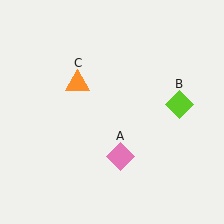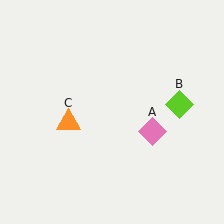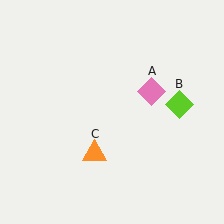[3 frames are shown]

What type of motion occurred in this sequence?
The pink diamond (object A), orange triangle (object C) rotated counterclockwise around the center of the scene.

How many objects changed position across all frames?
2 objects changed position: pink diamond (object A), orange triangle (object C).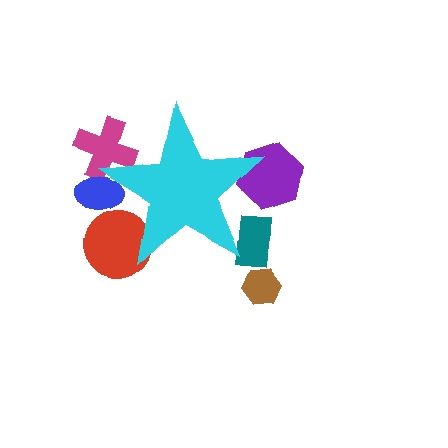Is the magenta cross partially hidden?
Yes, the magenta cross is partially hidden behind the cyan star.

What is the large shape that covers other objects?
A cyan star.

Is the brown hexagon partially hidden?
No, the brown hexagon is fully visible.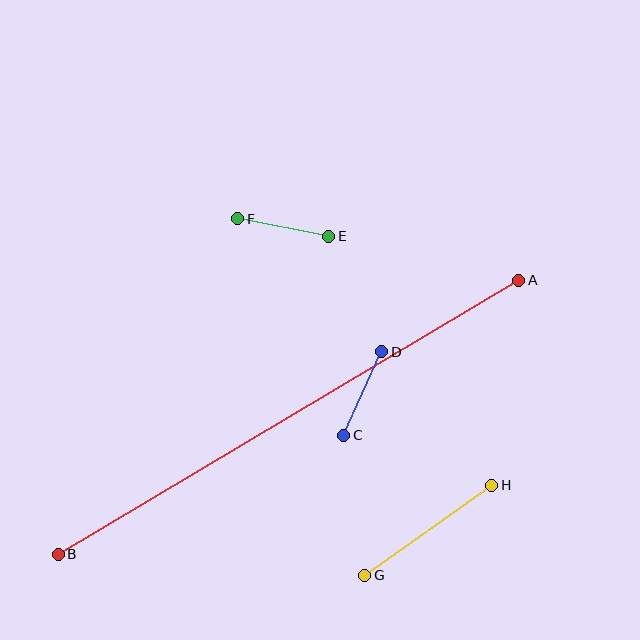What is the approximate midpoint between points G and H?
The midpoint is at approximately (428, 530) pixels.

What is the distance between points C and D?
The distance is approximately 91 pixels.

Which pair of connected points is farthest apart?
Points A and B are farthest apart.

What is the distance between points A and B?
The distance is approximately 536 pixels.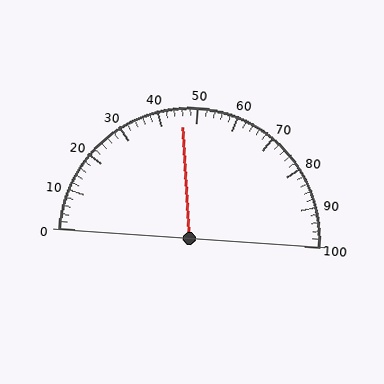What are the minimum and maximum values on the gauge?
The gauge ranges from 0 to 100.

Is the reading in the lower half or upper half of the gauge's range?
The reading is in the lower half of the range (0 to 100).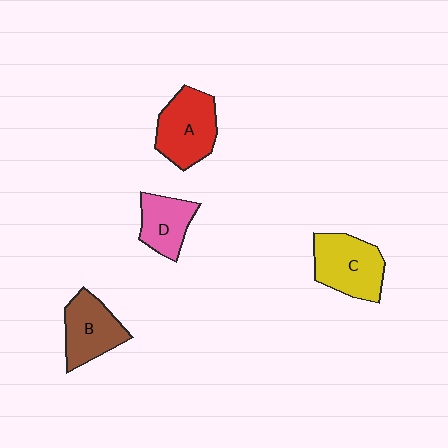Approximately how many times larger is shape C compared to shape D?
Approximately 1.4 times.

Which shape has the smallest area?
Shape D (pink).